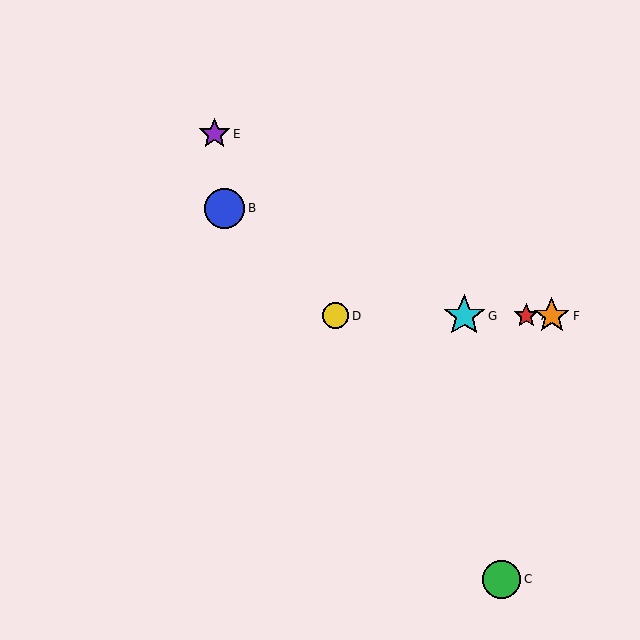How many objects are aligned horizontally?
4 objects (A, D, F, G) are aligned horizontally.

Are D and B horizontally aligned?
No, D is at y≈316 and B is at y≈208.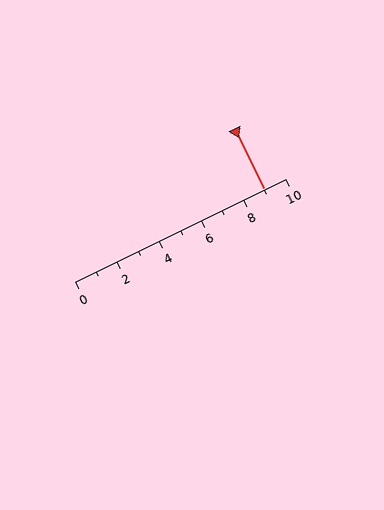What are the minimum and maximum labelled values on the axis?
The axis runs from 0 to 10.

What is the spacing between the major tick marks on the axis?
The major ticks are spaced 2 apart.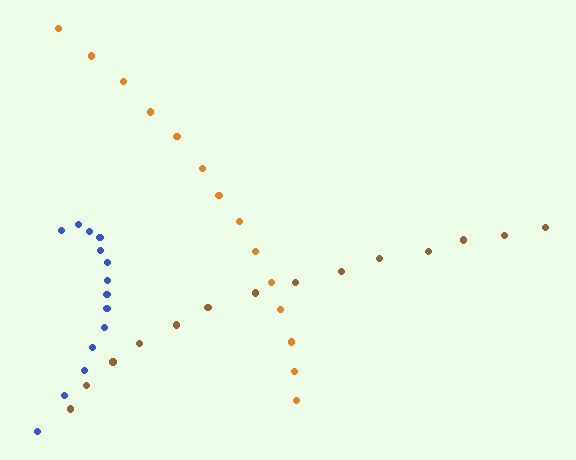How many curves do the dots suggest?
There are 3 distinct paths.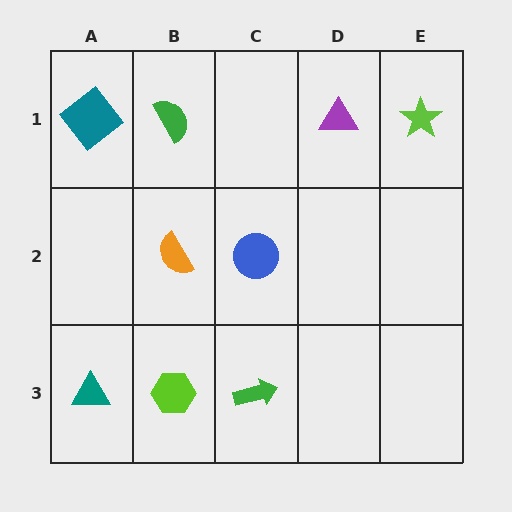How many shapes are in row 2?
2 shapes.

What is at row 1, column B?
A green semicircle.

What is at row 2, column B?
An orange semicircle.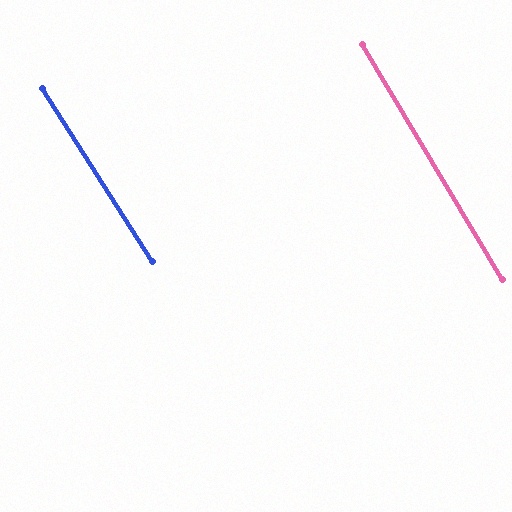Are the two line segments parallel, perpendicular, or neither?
Parallel — their directions differ by only 2.0°.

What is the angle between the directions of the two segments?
Approximately 2 degrees.